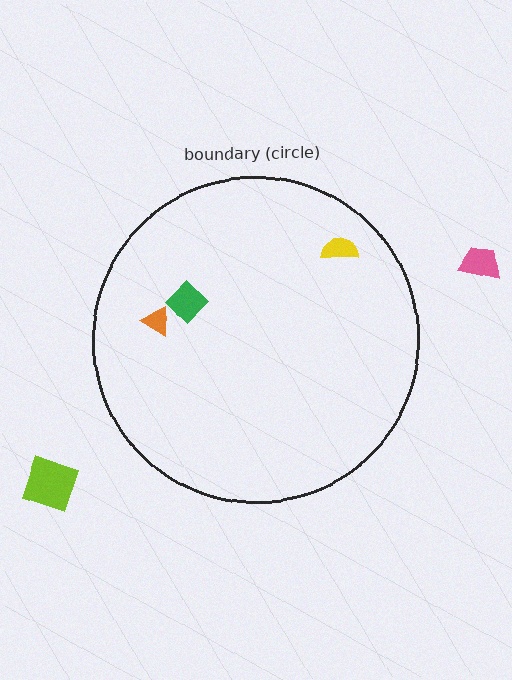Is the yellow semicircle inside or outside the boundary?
Inside.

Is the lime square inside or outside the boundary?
Outside.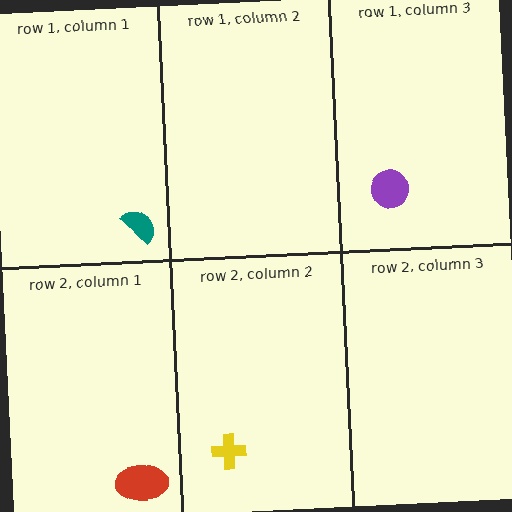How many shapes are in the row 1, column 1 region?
1.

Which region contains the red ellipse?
The row 2, column 1 region.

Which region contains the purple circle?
The row 1, column 3 region.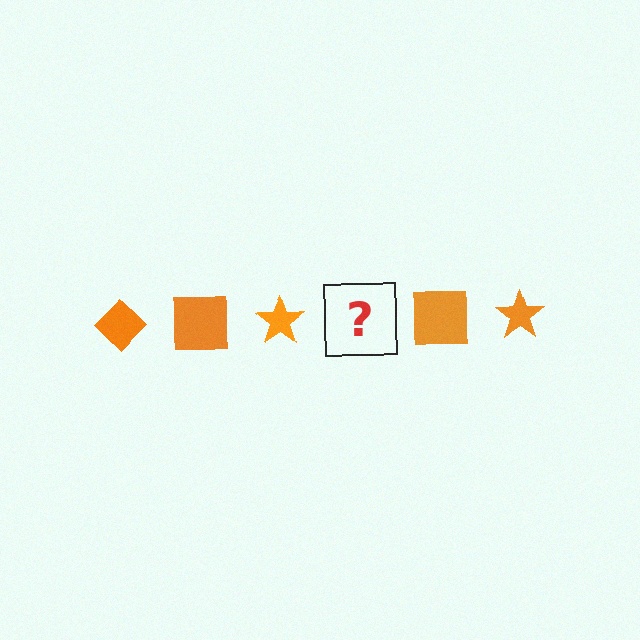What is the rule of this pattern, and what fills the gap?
The rule is that the pattern cycles through diamond, square, star shapes in orange. The gap should be filled with an orange diamond.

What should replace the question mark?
The question mark should be replaced with an orange diamond.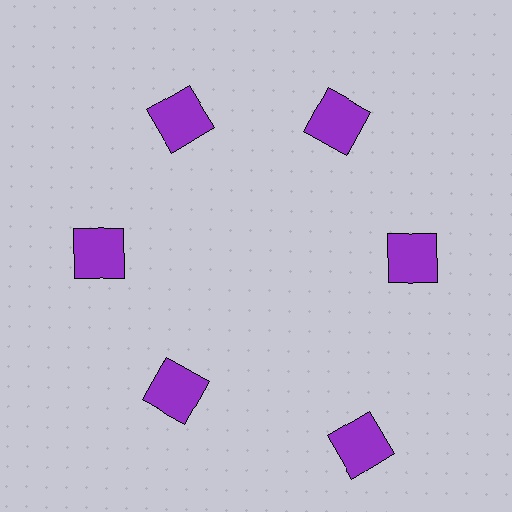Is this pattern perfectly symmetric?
No. The 6 purple squares are arranged in a ring, but one element near the 5 o'clock position is pushed outward from the center, breaking the 6-fold rotational symmetry.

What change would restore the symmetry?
The symmetry would be restored by moving it inward, back onto the ring so that all 6 squares sit at equal angles and equal distance from the center.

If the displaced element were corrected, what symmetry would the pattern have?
It would have 6-fold rotational symmetry — the pattern would map onto itself every 60 degrees.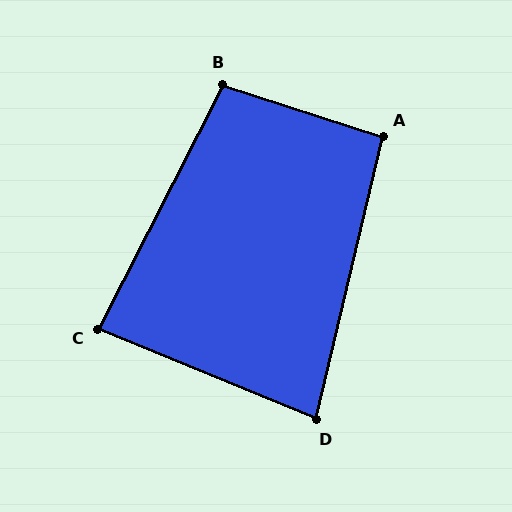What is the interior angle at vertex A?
Approximately 95 degrees (approximately right).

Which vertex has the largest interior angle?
B, at approximately 99 degrees.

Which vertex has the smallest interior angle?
D, at approximately 81 degrees.